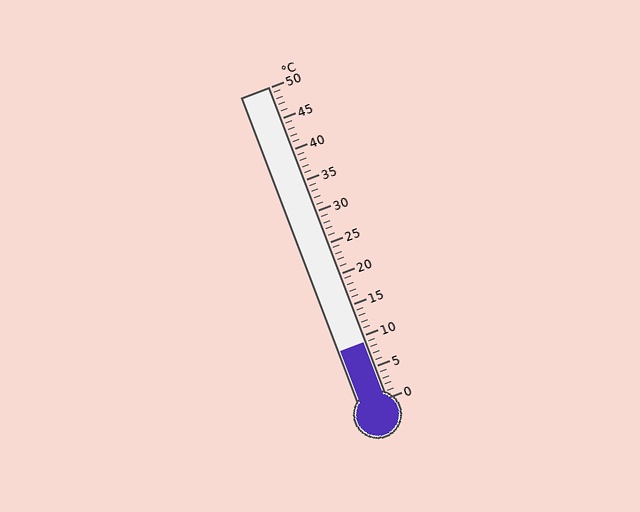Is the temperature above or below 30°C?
The temperature is below 30°C.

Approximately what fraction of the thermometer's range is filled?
The thermometer is filled to approximately 20% of its range.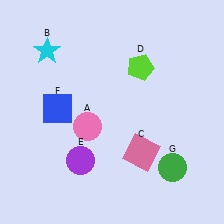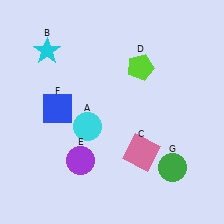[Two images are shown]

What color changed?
The circle (A) changed from pink in Image 1 to cyan in Image 2.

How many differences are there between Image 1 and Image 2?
There is 1 difference between the two images.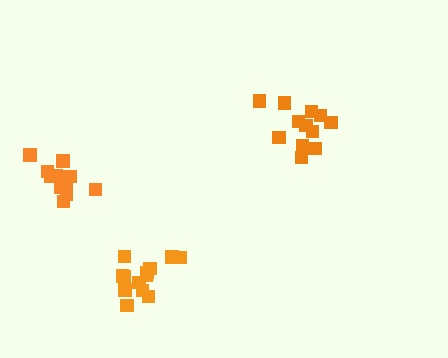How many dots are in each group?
Group 1: 12 dots, Group 2: 13 dots, Group 3: 11 dots (36 total).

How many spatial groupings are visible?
There are 3 spatial groupings.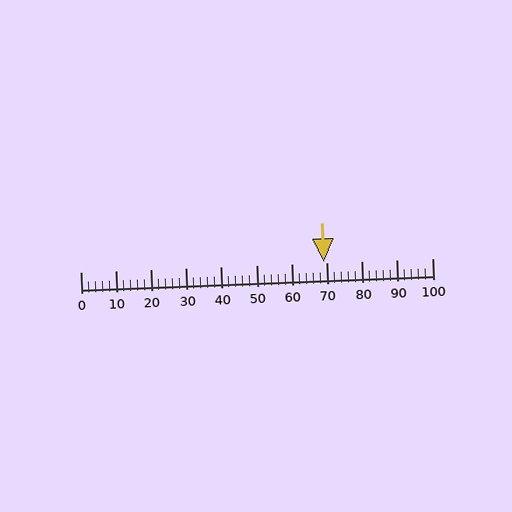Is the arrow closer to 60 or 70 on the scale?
The arrow is closer to 70.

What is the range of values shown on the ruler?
The ruler shows values from 0 to 100.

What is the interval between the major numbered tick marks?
The major tick marks are spaced 10 units apart.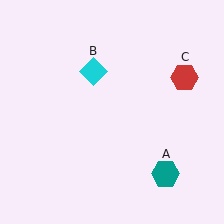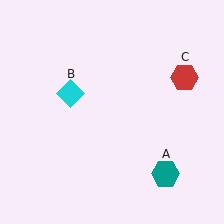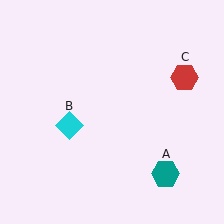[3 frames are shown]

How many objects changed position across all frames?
1 object changed position: cyan diamond (object B).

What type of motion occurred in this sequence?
The cyan diamond (object B) rotated counterclockwise around the center of the scene.